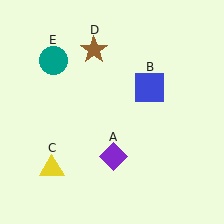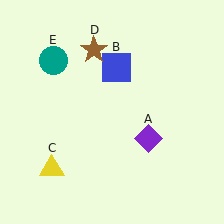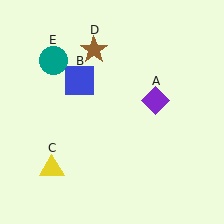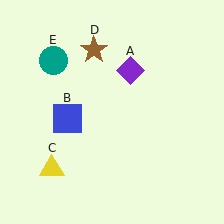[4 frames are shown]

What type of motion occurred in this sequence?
The purple diamond (object A), blue square (object B) rotated counterclockwise around the center of the scene.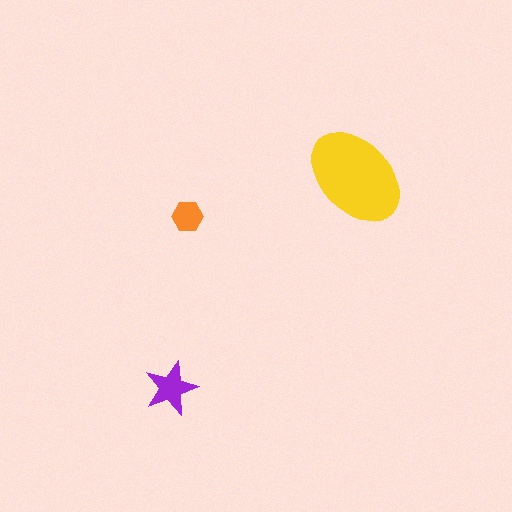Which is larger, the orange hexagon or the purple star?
The purple star.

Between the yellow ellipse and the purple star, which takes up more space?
The yellow ellipse.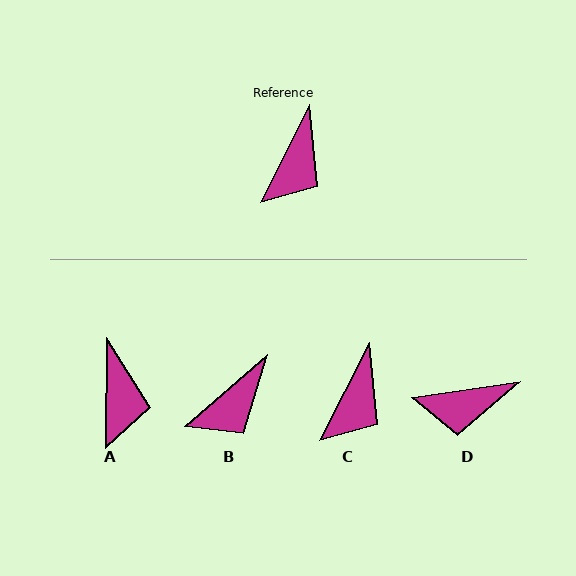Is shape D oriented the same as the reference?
No, it is off by about 55 degrees.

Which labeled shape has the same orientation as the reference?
C.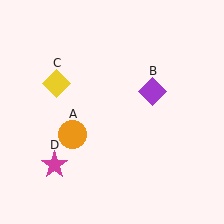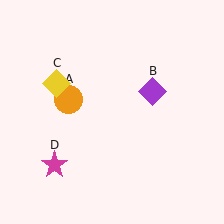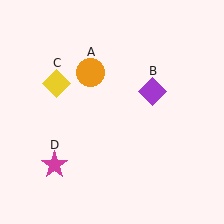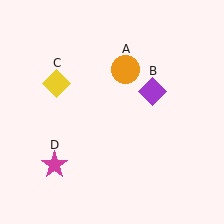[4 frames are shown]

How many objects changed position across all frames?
1 object changed position: orange circle (object A).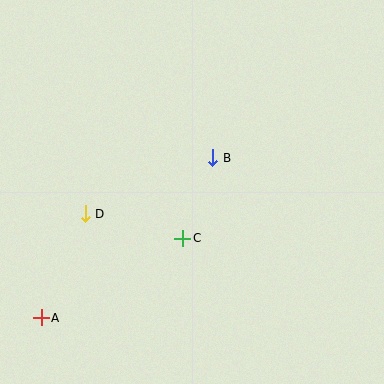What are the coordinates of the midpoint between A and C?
The midpoint between A and C is at (112, 278).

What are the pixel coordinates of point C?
Point C is at (183, 238).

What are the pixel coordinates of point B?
Point B is at (213, 158).